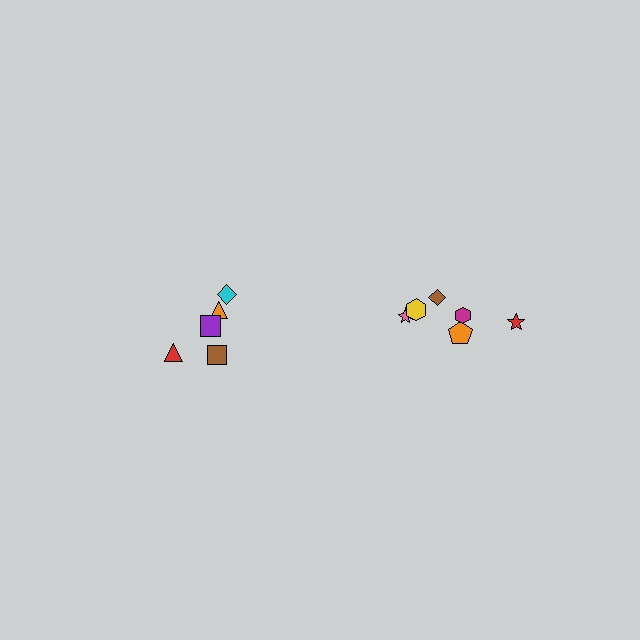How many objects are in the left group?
There are 5 objects.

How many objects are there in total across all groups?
There are 12 objects.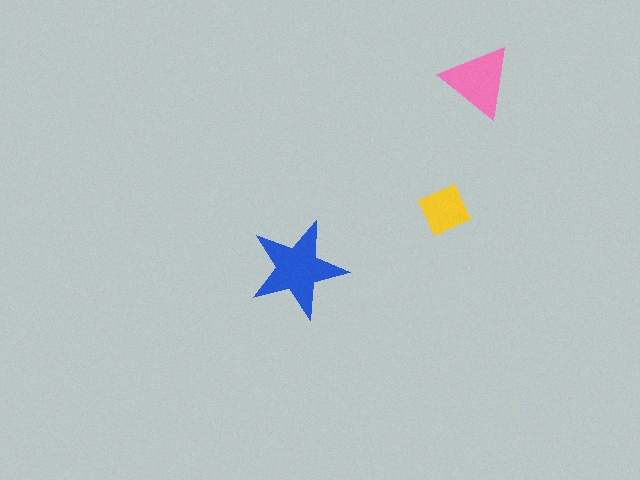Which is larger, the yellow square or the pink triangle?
The pink triangle.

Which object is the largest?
The blue star.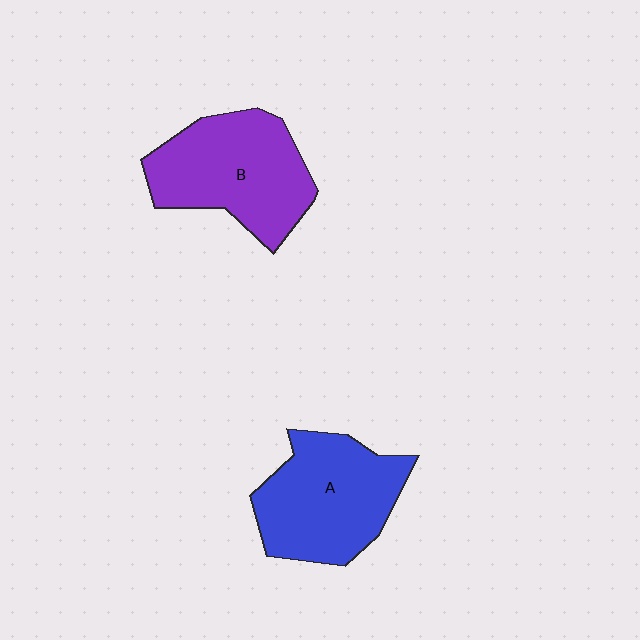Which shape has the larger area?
Shape B (purple).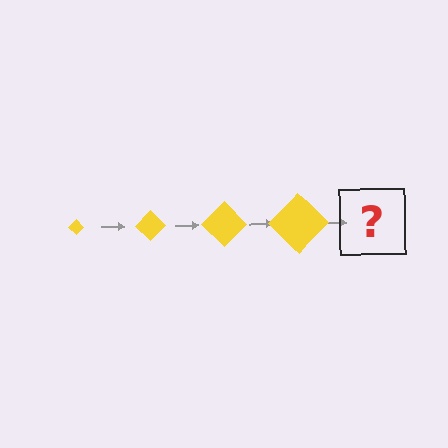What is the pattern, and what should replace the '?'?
The pattern is that the diamond gets progressively larger each step. The '?' should be a yellow diamond, larger than the previous one.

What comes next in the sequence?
The next element should be a yellow diamond, larger than the previous one.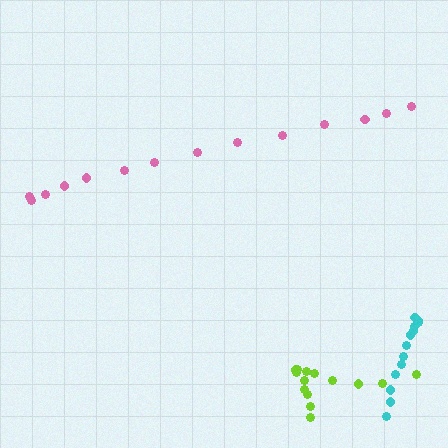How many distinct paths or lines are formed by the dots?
There are 3 distinct paths.